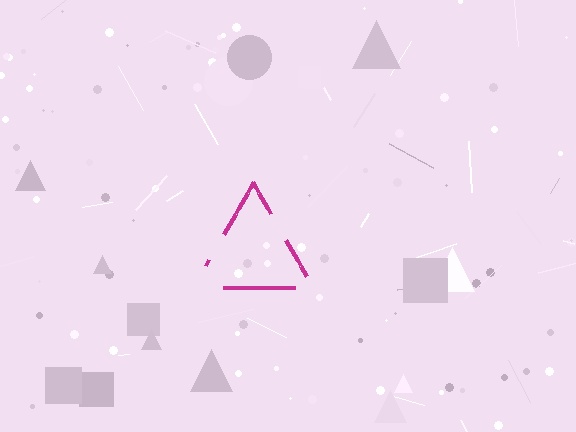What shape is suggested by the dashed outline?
The dashed outline suggests a triangle.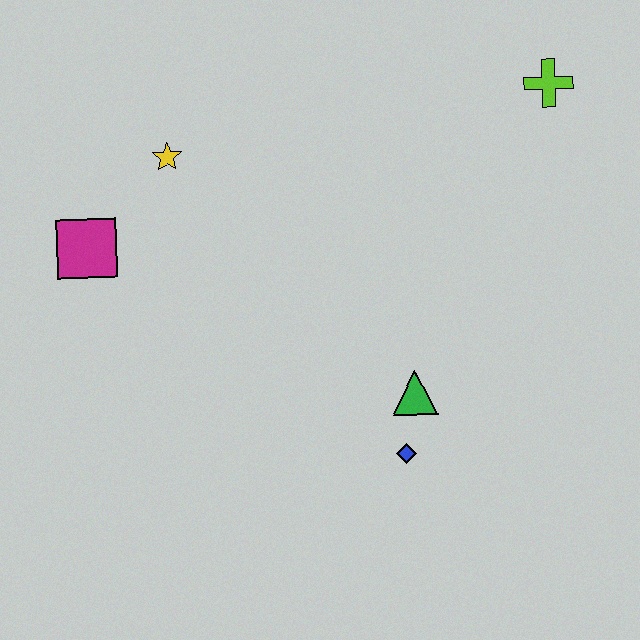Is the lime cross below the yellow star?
No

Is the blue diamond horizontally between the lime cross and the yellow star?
Yes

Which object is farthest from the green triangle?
The magenta square is farthest from the green triangle.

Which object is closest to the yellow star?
The magenta square is closest to the yellow star.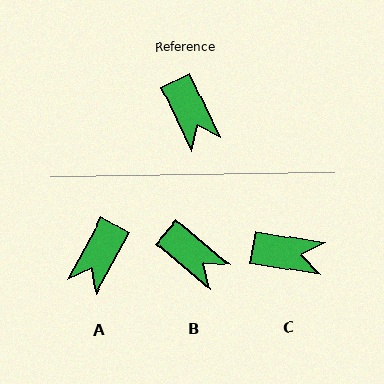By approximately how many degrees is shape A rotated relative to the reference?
Approximately 55 degrees clockwise.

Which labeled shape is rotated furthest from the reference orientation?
C, about 55 degrees away.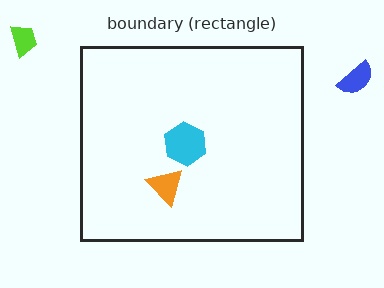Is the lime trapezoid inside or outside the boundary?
Outside.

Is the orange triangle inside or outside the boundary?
Inside.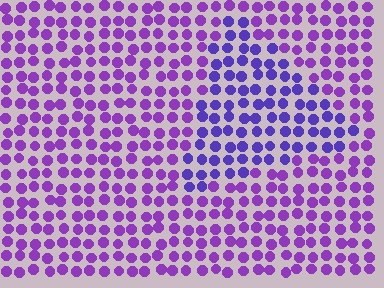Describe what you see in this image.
The image is filled with small purple elements in a uniform arrangement. A triangle-shaped region is visible where the elements are tinted to a slightly different hue, forming a subtle color boundary.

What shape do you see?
I see a triangle.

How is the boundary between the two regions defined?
The boundary is defined purely by a slight shift in hue (about 27 degrees). Spacing, size, and orientation are identical on both sides.